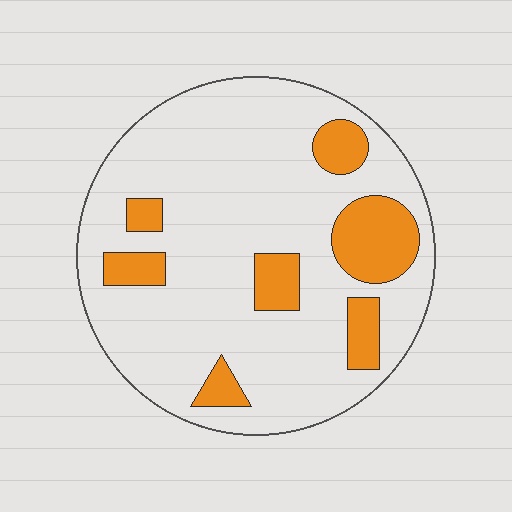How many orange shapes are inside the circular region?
7.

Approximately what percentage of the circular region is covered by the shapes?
Approximately 20%.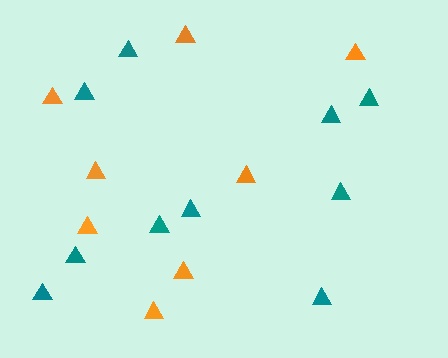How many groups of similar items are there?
There are 2 groups: one group of teal triangles (10) and one group of orange triangles (8).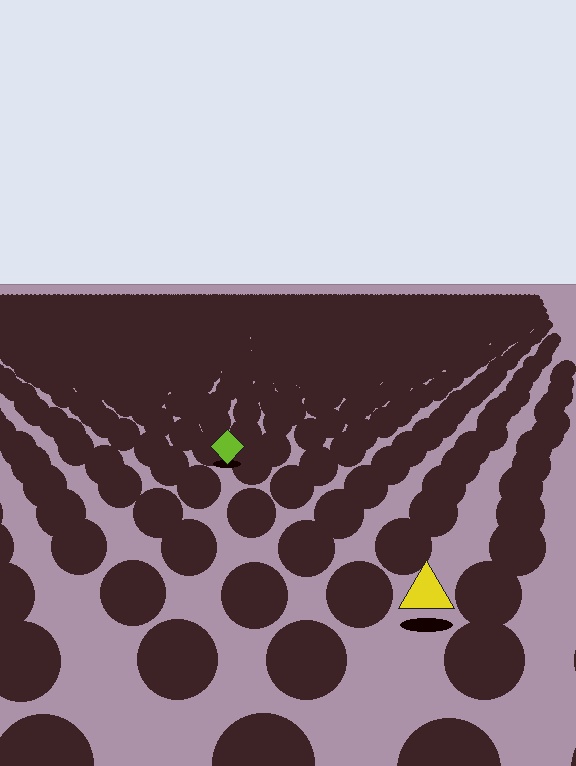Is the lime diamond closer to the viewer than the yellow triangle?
No. The yellow triangle is closer — you can tell from the texture gradient: the ground texture is coarser near it.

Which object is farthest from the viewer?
The lime diamond is farthest from the viewer. It appears smaller and the ground texture around it is denser.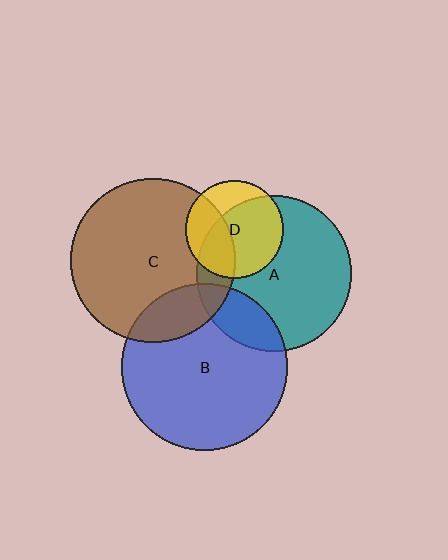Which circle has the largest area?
Circle B (blue).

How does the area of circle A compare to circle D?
Approximately 2.5 times.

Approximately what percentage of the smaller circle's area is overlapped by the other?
Approximately 65%.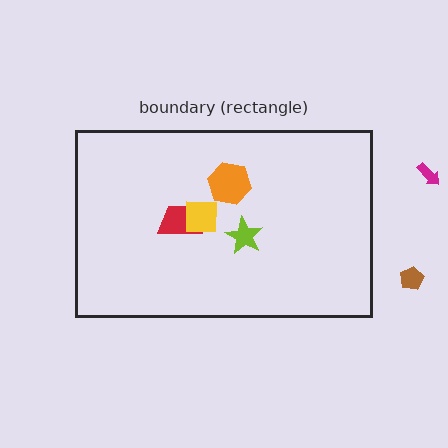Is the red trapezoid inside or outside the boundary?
Inside.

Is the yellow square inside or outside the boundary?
Inside.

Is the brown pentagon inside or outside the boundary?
Outside.